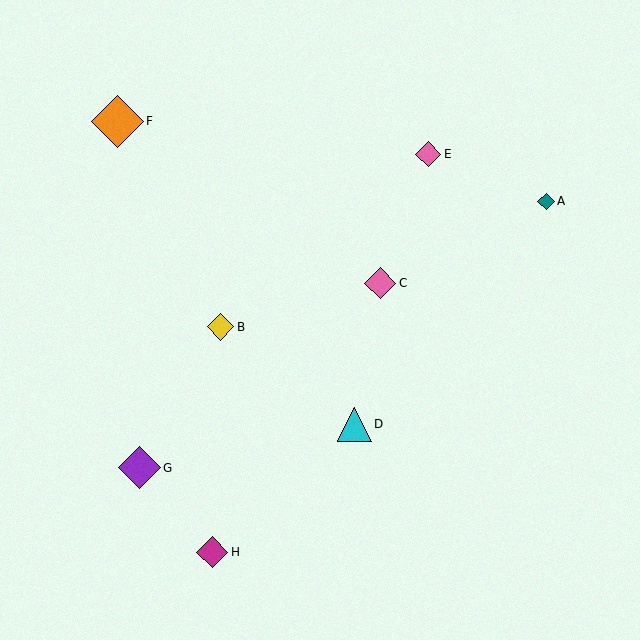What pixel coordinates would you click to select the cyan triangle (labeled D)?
Click at (354, 424) to select the cyan triangle D.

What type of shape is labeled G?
Shape G is a purple diamond.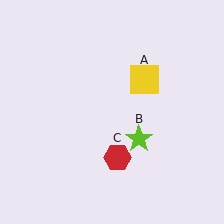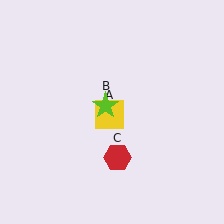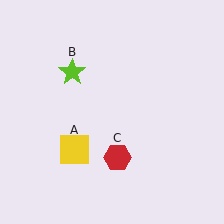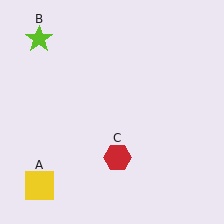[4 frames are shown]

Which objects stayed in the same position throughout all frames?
Red hexagon (object C) remained stationary.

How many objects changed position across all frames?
2 objects changed position: yellow square (object A), lime star (object B).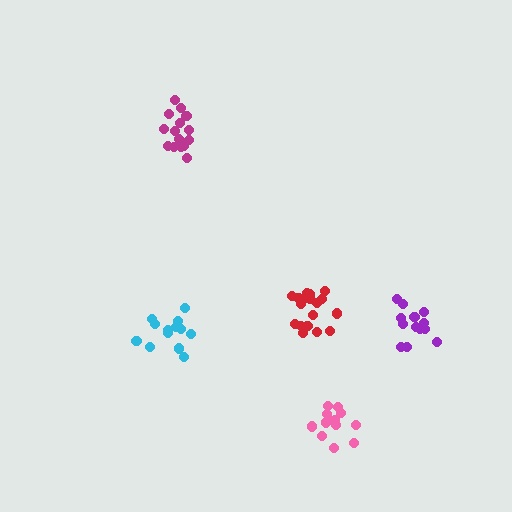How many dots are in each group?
Group 1: 13 dots, Group 2: 18 dots, Group 3: 13 dots, Group 4: 13 dots, Group 5: 15 dots (72 total).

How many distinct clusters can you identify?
There are 5 distinct clusters.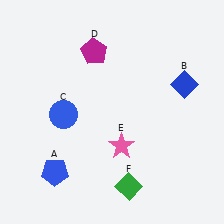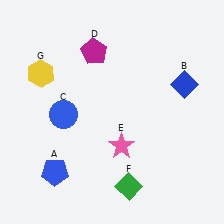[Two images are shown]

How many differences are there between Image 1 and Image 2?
There is 1 difference between the two images.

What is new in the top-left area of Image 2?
A yellow hexagon (G) was added in the top-left area of Image 2.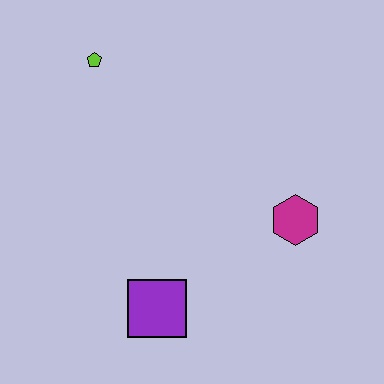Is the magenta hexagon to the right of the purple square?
Yes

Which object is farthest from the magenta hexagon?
The lime pentagon is farthest from the magenta hexagon.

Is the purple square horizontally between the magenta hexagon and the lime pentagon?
Yes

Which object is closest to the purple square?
The magenta hexagon is closest to the purple square.